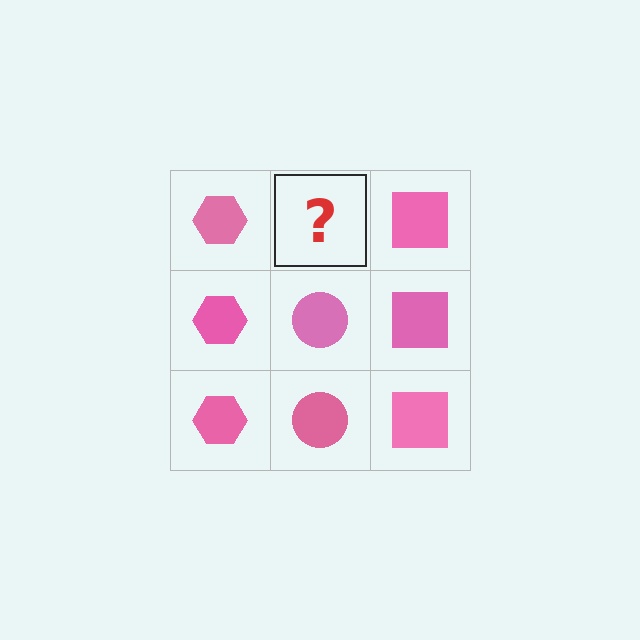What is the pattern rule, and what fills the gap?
The rule is that each column has a consistent shape. The gap should be filled with a pink circle.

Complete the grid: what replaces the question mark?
The question mark should be replaced with a pink circle.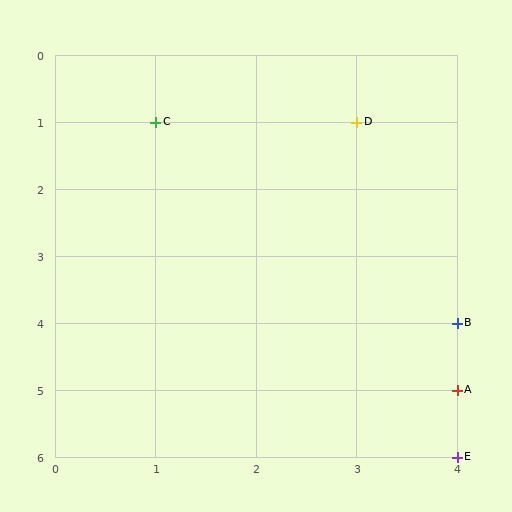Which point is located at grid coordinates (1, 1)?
Point C is at (1, 1).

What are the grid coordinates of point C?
Point C is at grid coordinates (1, 1).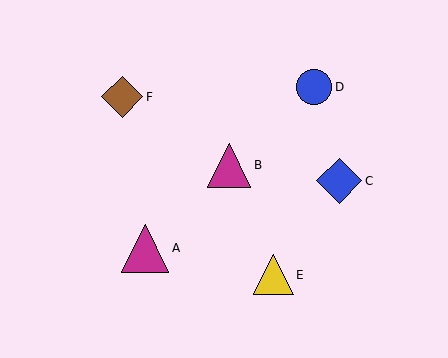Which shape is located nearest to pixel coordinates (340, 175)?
The blue diamond (labeled C) at (339, 181) is nearest to that location.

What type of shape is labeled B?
Shape B is a magenta triangle.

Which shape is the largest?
The magenta triangle (labeled A) is the largest.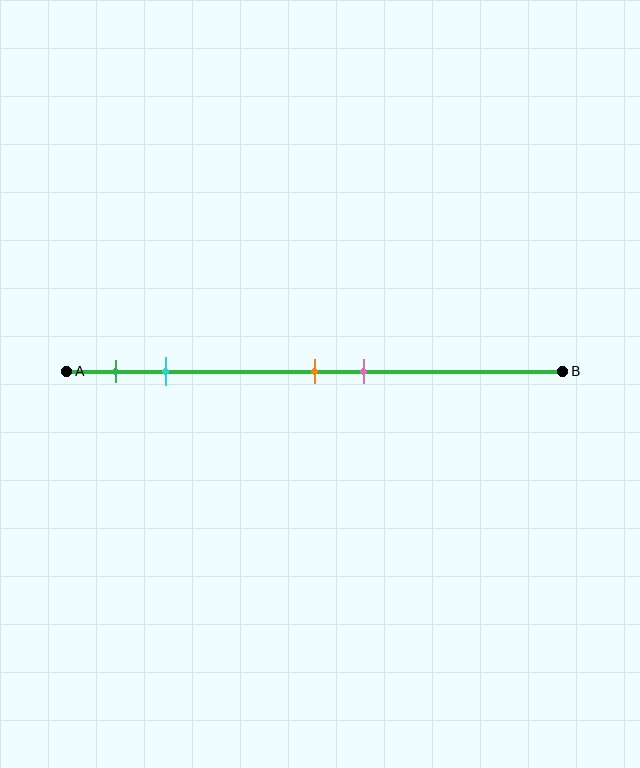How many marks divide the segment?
There are 4 marks dividing the segment.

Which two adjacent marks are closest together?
The orange and pink marks are the closest adjacent pair.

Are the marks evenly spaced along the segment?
No, the marks are not evenly spaced.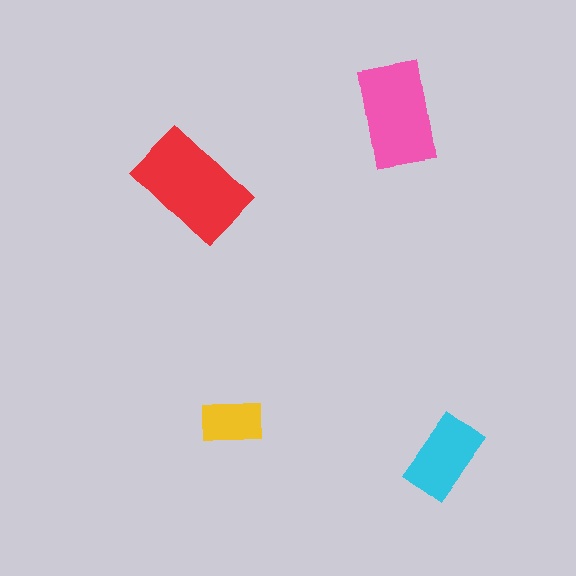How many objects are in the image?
There are 4 objects in the image.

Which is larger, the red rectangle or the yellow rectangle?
The red one.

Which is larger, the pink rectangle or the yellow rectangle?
The pink one.